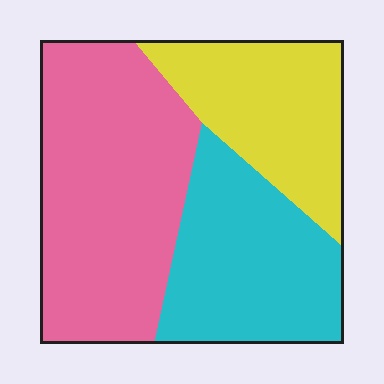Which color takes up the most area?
Pink, at roughly 45%.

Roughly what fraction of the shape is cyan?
Cyan takes up between a sixth and a third of the shape.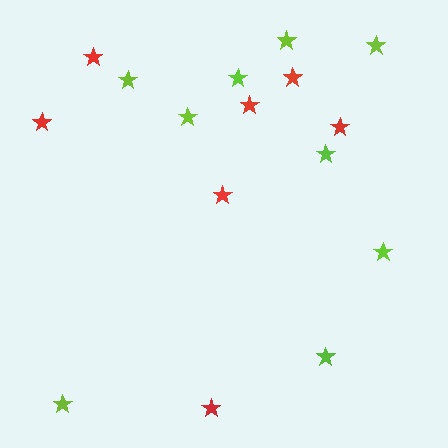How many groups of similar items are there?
There are 2 groups: one group of lime stars (9) and one group of red stars (7).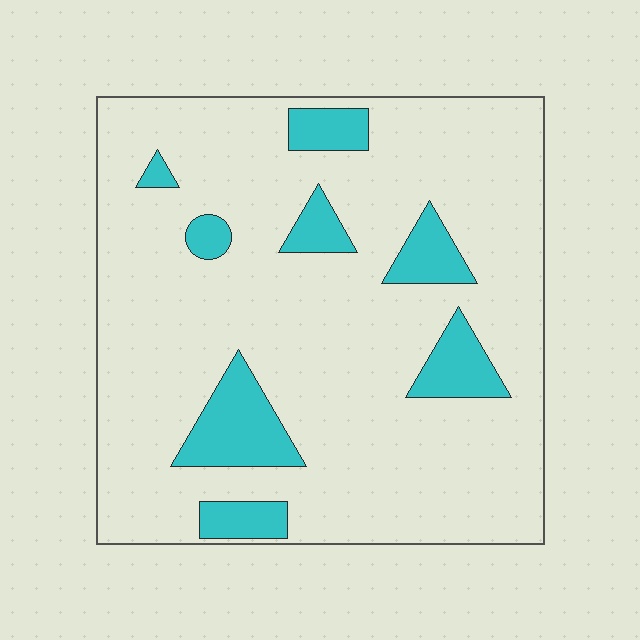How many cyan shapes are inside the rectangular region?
8.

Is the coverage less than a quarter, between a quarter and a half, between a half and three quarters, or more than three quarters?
Less than a quarter.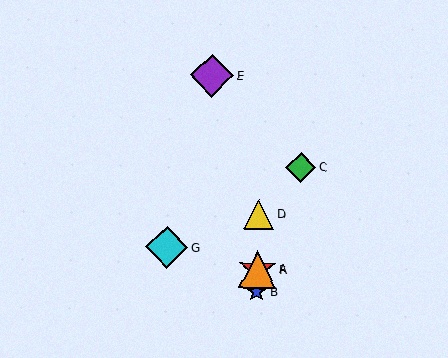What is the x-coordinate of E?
Object E is at x≈212.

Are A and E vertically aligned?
No, A is at x≈257 and E is at x≈212.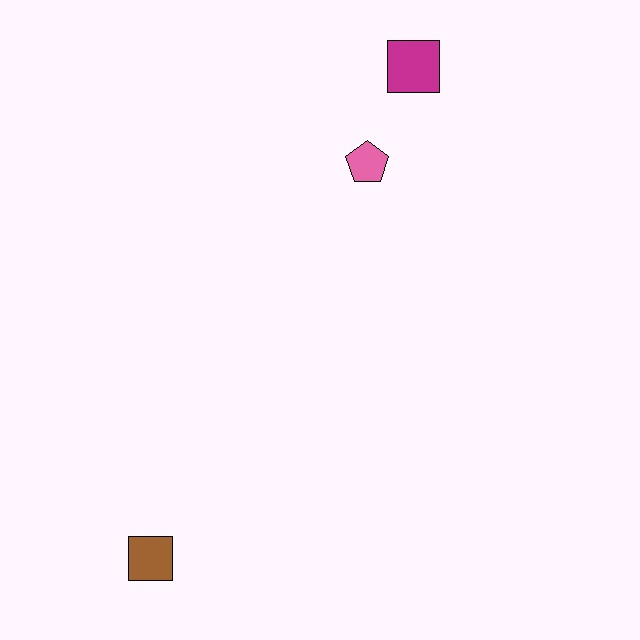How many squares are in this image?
There are 2 squares.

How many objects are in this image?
There are 3 objects.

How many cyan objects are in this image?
There are no cyan objects.